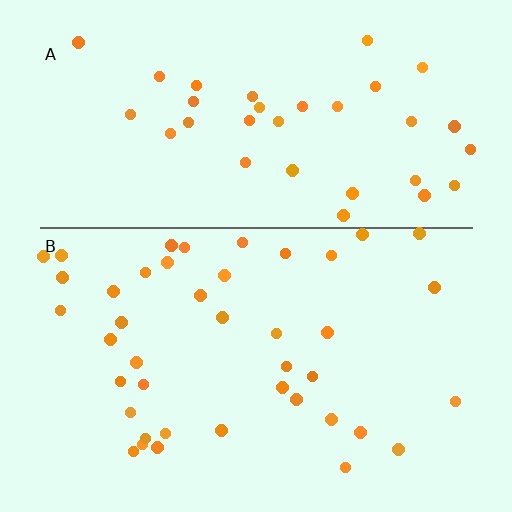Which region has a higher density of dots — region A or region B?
B (the bottom).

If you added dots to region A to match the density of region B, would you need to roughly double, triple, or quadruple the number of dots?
Approximately double.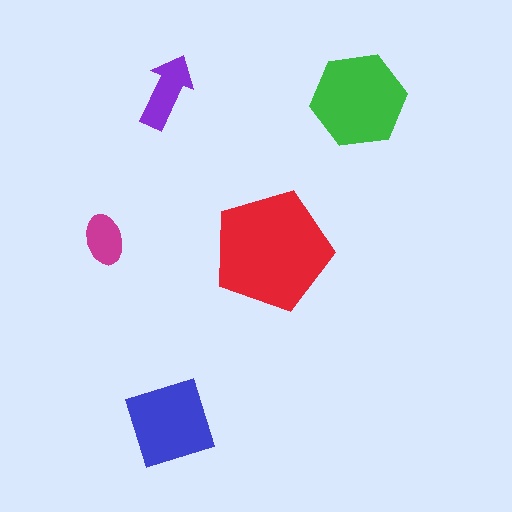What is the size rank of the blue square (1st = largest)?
3rd.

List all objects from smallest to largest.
The magenta ellipse, the purple arrow, the blue square, the green hexagon, the red pentagon.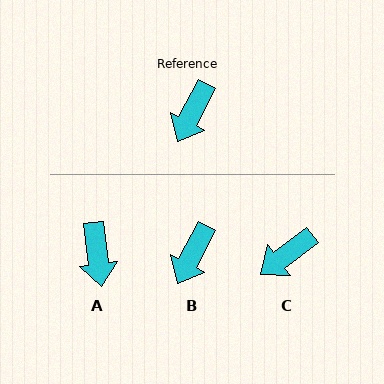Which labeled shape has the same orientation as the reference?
B.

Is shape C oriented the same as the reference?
No, it is off by about 25 degrees.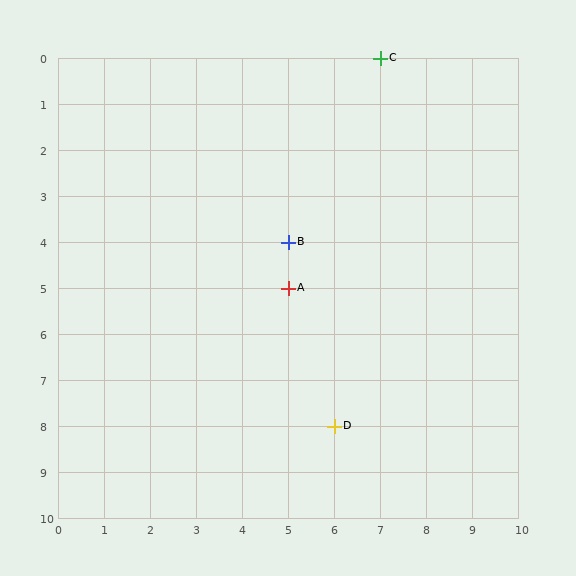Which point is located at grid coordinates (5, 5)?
Point A is at (5, 5).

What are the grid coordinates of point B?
Point B is at grid coordinates (5, 4).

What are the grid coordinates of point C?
Point C is at grid coordinates (7, 0).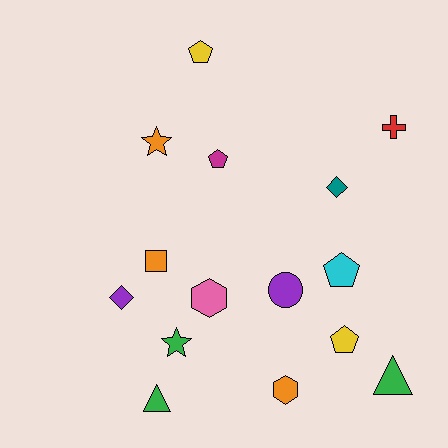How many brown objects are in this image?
There are no brown objects.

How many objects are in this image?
There are 15 objects.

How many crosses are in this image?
There is 1 cross.